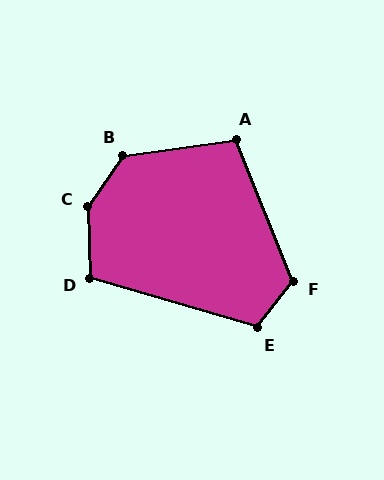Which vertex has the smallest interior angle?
A, at approximately 104 degrees.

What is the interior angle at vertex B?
Approximately 132 degrees (obtuse).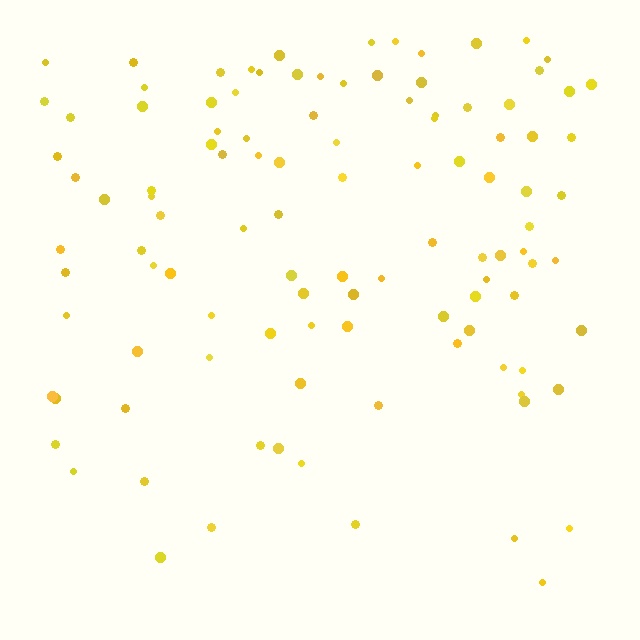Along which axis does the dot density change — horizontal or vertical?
Vertical.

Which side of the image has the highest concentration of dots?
The top.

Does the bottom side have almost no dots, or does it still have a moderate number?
Still a moderate number, just noticeably fewer than the top.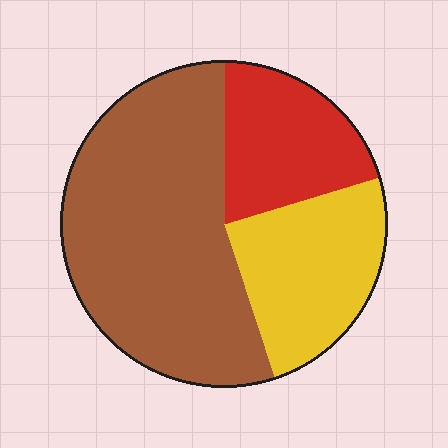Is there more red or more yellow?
Yellow.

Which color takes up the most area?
Brown, at roughly 55%.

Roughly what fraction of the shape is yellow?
Yellow covers roughly 25% of the shape.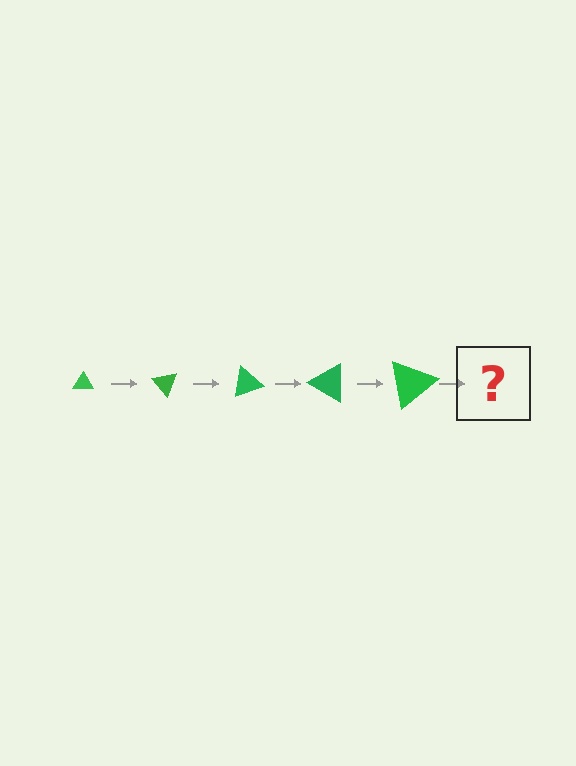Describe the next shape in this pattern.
It should be a triangle, larger than the previous one and rotated 250 degrees from the start.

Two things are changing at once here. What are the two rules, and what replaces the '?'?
The two rules are that the triangle grows larger each step and it rotates 50 degrees each step. The '?' should be a triangle, larger than the previous one and rotated 250 degrees from the start.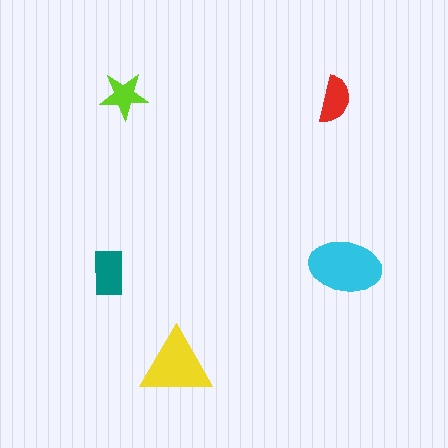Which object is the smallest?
The lime star.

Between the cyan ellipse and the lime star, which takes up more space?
The cyan ellipse.